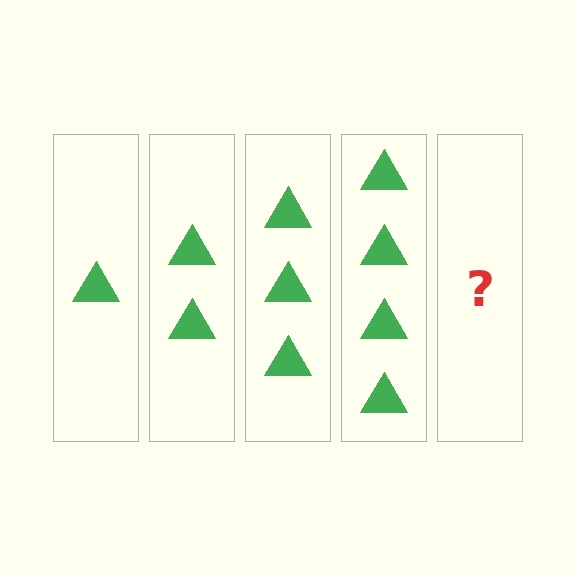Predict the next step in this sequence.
The next step is 5 triangles.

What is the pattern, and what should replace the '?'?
The pattern is that each step adds one more triangle. The '?' should be 5 triangles.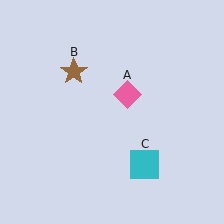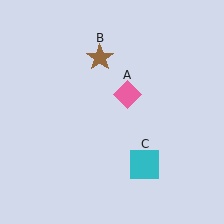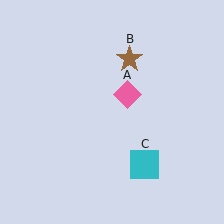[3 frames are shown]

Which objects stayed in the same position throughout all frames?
Pink diamond (object A) and cyan square (object C) remained stationary.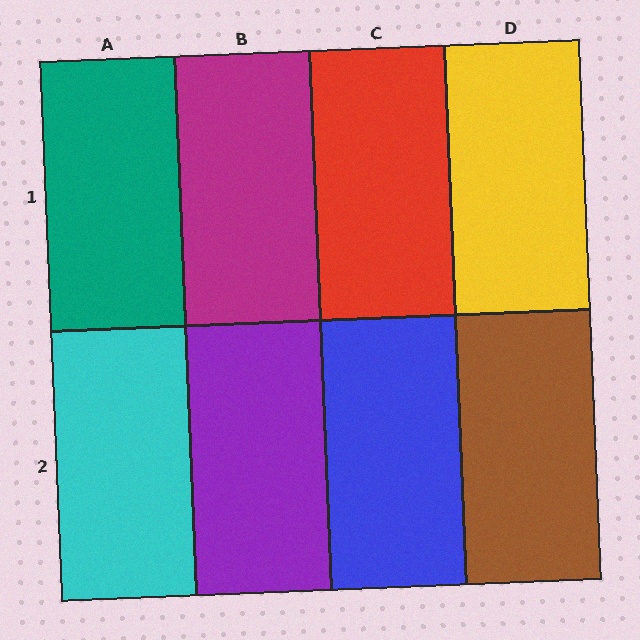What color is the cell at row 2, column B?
Purple.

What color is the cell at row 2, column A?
Cyan.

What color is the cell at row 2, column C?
Blue.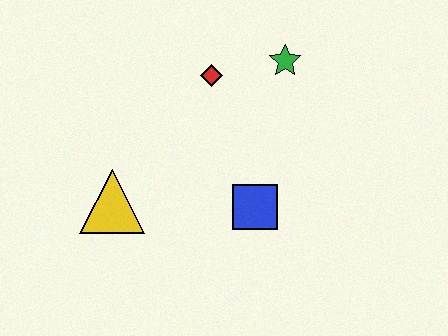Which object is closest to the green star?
The red diamond is closest to the green star.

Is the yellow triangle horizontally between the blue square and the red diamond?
No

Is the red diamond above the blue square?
Yes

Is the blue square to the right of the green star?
No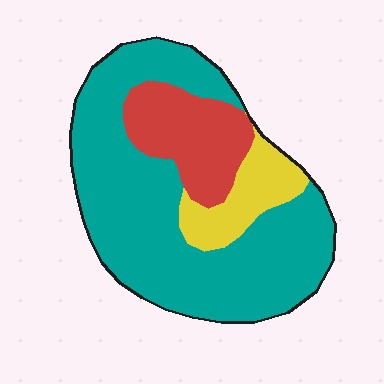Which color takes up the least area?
Yellow, at roughly 15%.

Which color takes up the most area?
Teal, at roughly 70%.